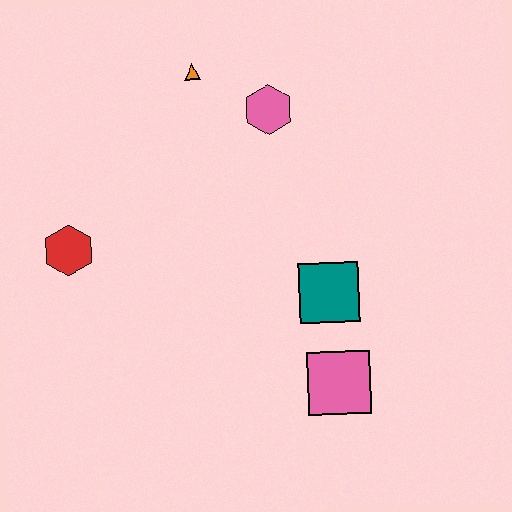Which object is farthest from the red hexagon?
The pink square is farthest from the red hexagon.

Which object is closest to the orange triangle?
The pink hexagon is closest to the orange triangle.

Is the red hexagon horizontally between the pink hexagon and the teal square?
No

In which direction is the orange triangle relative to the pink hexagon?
The orange triangle is to the left of the pink hexagon.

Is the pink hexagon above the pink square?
Yes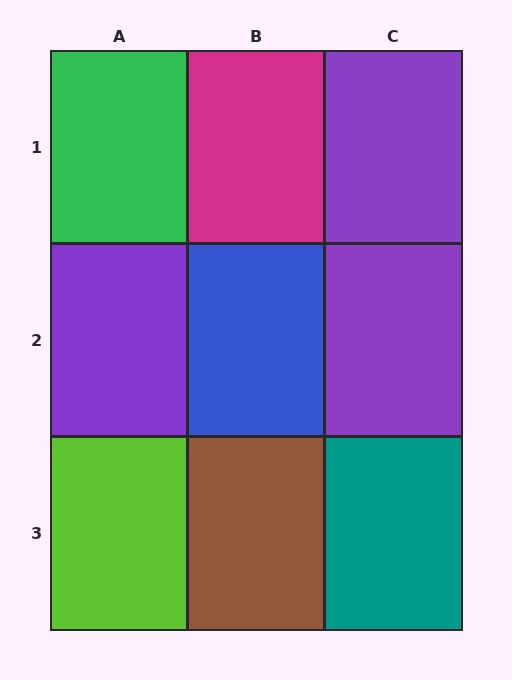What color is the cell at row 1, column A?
Green.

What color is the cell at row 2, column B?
Blue.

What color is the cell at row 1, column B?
Magenta.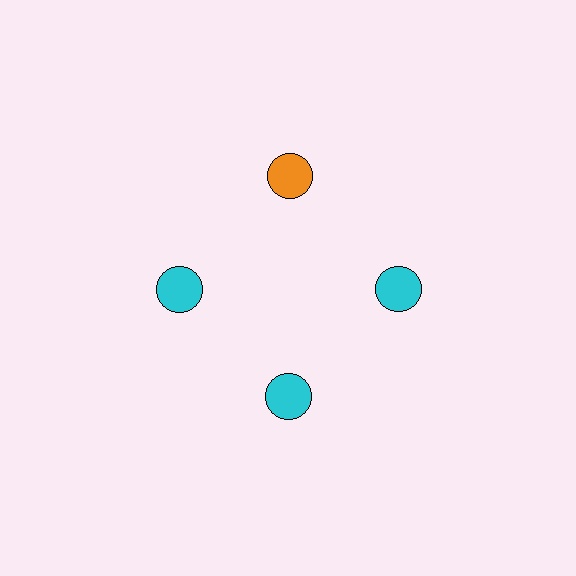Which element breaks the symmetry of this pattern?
The orange circle at roughly the 12 o'clock position breaks the symmetry. All other shapes are cyan circles.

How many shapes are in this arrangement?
There are 4 shapes arranged in a ring pattern.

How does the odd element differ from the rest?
It has a different color: orange instead of cyan.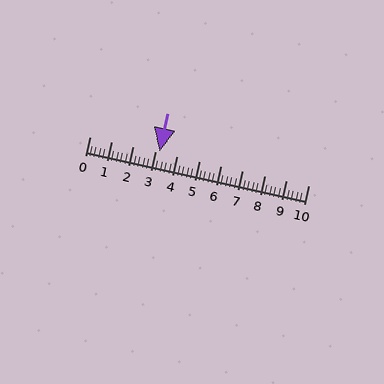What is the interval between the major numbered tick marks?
The major tick marks are spaced 1 units apart.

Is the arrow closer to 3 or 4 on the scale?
The arrow is closer to 3.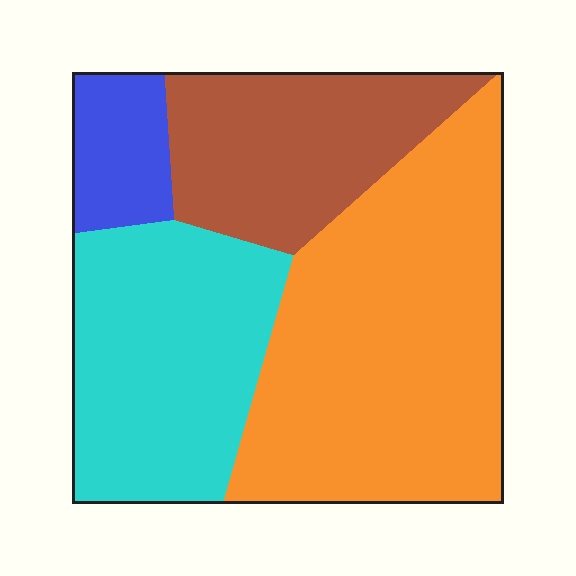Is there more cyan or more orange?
Orange.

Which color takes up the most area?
Orange, at roughly 45%.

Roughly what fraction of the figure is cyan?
Cyan takes up about one quarter (1/4) of the figure.